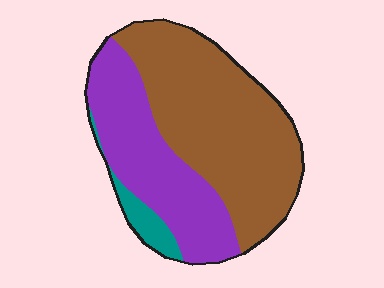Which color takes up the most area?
Brown, at roughly 55%.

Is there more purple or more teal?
Purple.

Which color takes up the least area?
Teal, at roughly 5%.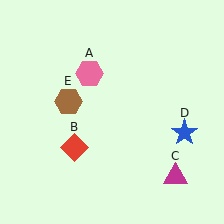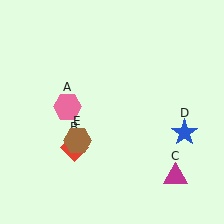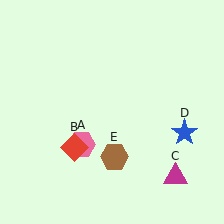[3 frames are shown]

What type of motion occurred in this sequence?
The pink hexagon (object A), brown hexagon (object E) rotated counterclockwise around the center of the scene.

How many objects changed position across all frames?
2 objects changed position: pink hexagon (object A), brown hexagon (object E).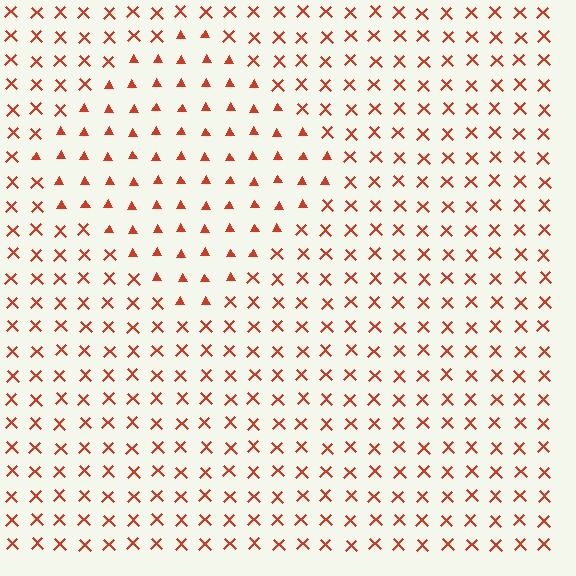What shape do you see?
I see a diamond.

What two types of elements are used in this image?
The image uses triangles inside the diamond region and X marks outside it.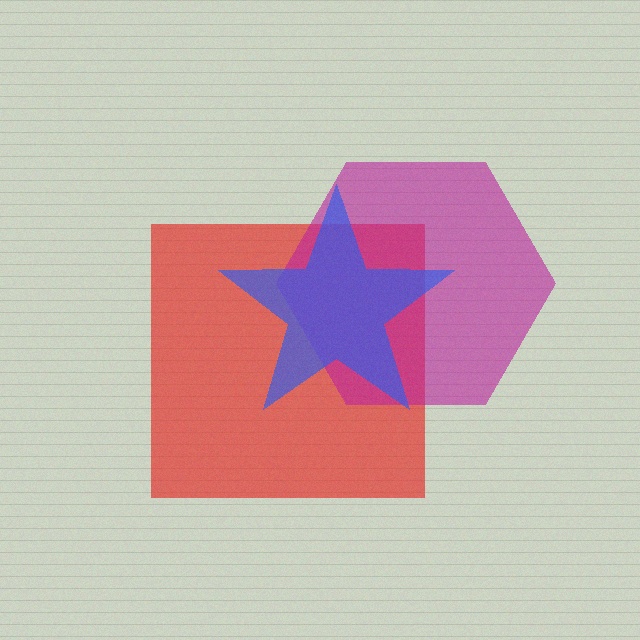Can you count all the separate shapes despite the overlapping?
Yes, there are 3 separate shapes.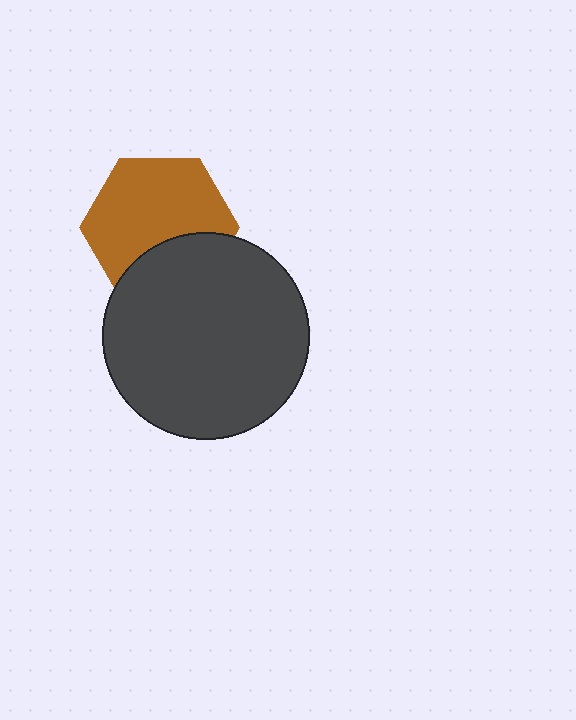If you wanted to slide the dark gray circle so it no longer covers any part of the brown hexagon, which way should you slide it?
Slide it down — that is the most direct way to separate the two shapes.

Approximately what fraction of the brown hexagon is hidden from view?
Roughly 31% of the brown hexagon is hidden behind the dark gray circle.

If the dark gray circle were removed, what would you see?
You would see the complete brown hexagon.